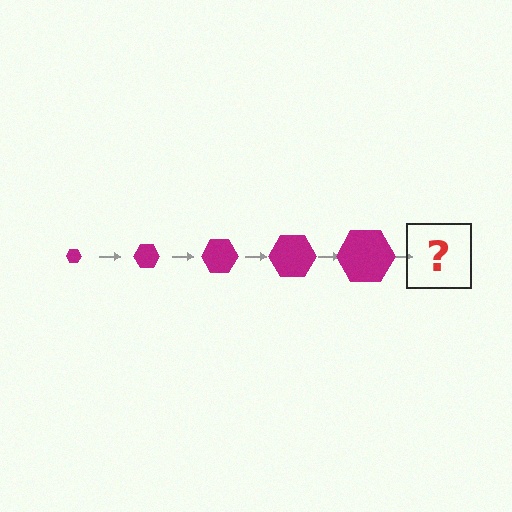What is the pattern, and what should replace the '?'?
The pattern is that the hexagon gets progressively larger each step. The '?' should be a magenta hexagon, larger than the previous one.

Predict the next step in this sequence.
The next step is a magenta hexagon, larger than the previous one.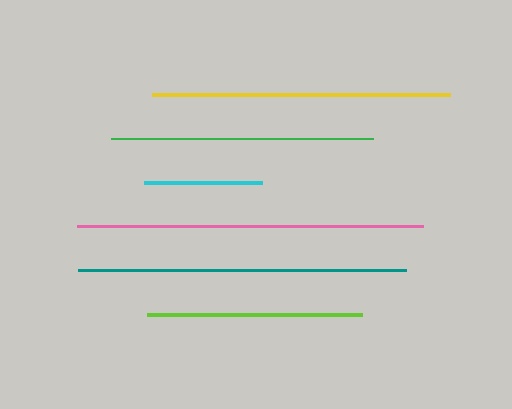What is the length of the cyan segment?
The cyan segment is approximately 118 pixels long.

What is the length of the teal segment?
The teal segment is approximately 327 pixels long.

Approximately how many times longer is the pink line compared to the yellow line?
The pink line is approximately 1.2 times the length of the yellow line.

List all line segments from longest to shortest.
From longest to shortest: pink, teal, yellow, green, lime, cyan.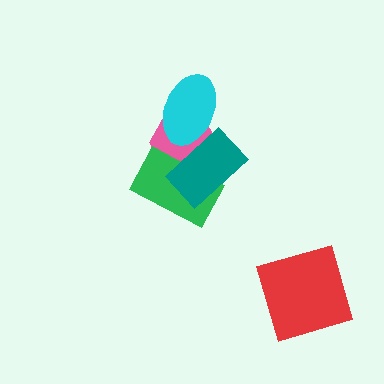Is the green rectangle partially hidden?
Yes, it is partially covered by another shape.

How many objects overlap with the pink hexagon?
3 objects overlap with the pink hexagon.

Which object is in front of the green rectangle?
The teal rectangle is in front of the green rectangle.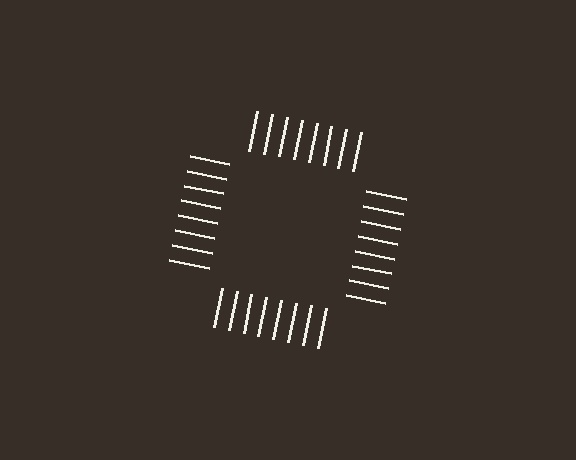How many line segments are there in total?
32 — 8 along each of the 4 edges.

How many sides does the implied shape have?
4 sides — the line-ends trace a square.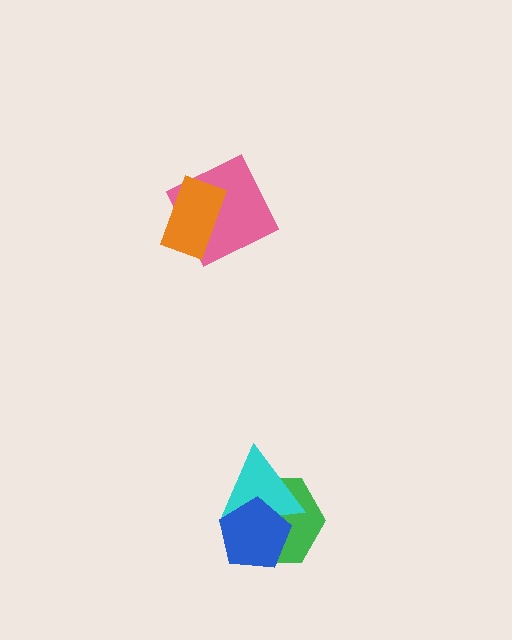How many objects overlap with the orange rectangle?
1 object overlaps with the orange rectangle.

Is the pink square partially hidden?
Yes, it is partially covered by another shape.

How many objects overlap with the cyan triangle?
2 objects overlap with the cyan triangle.